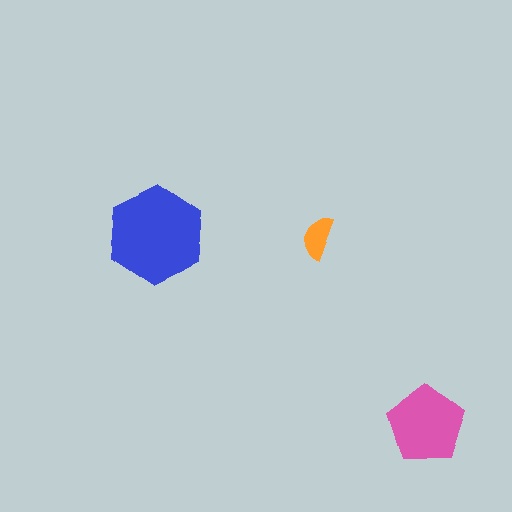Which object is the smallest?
The orange semicircle.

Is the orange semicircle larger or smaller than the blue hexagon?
Smaller.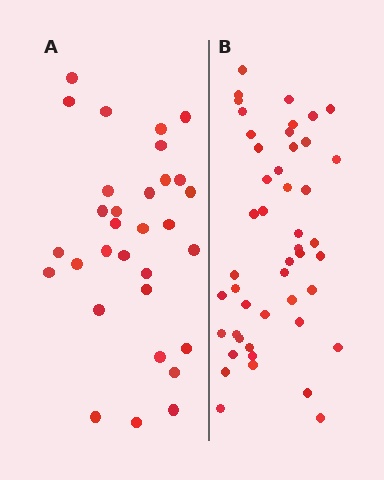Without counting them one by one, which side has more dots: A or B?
Region B (the right region) has more dots.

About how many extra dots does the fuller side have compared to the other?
Region B has approximately 15 more dots than region A.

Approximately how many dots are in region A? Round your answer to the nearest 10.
About 30 dots. (The exact count is 31, which rounds to 30.)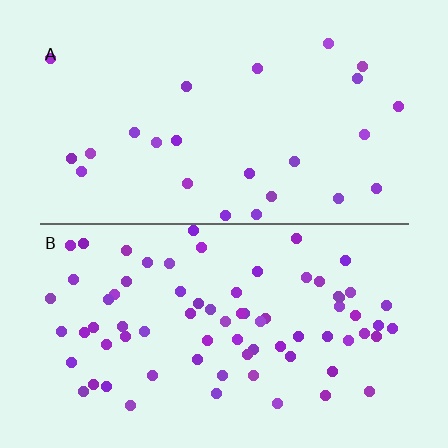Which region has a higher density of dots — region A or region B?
B (the bottom).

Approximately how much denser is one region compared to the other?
Approximately 3.0× — region B over region A.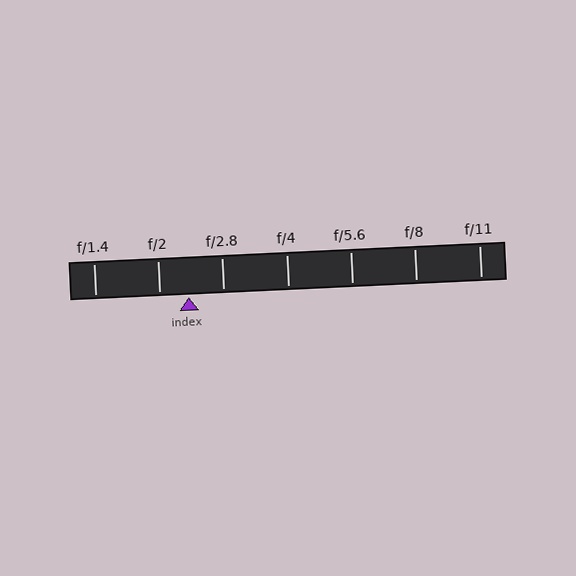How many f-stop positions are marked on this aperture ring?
There are 7 f-stop positions marked.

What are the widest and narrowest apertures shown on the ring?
The widest aperture shown is f/1.4 and the narrowest is f/11.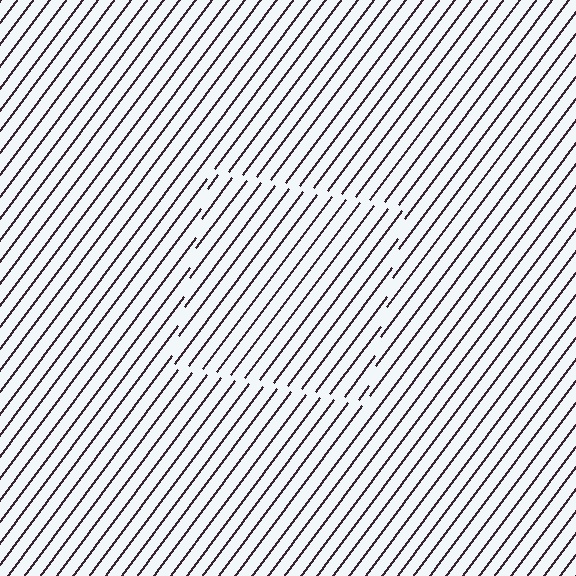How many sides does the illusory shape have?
4 sides — the line-ends trace a square.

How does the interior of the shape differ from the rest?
The interior of the shape contains the same grating, shifted by half a period — the contour is defined by the phase discontinuity where line-ends from the inner and outer gratings abut.